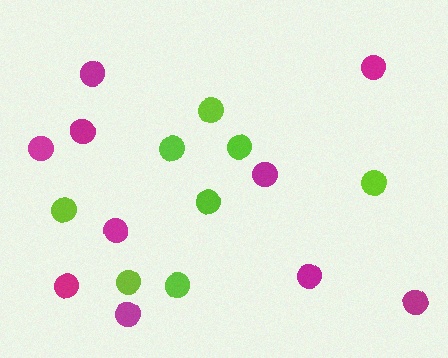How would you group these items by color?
There are 2 groups: one group of lime circles (8) and one group of magenta circles (10).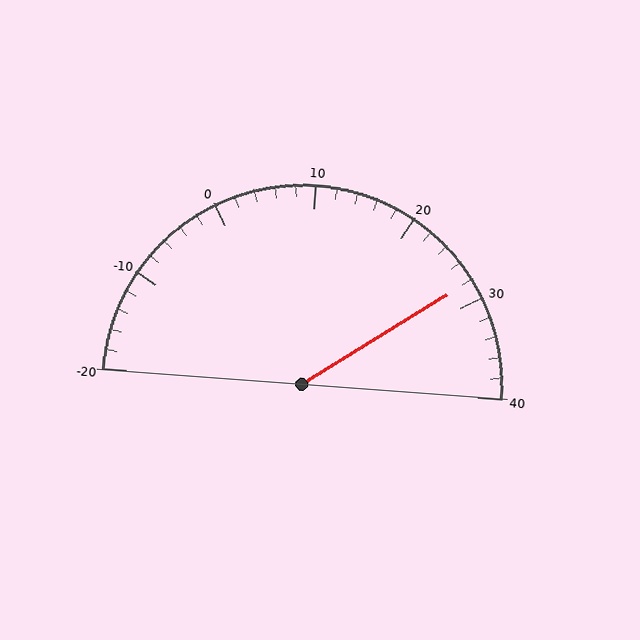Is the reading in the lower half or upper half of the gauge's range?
The reading is in the upper half of the range (-20 to 40).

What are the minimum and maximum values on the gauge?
The gauge ranges from -20 to 40.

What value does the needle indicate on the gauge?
The needle indicates approximately 28.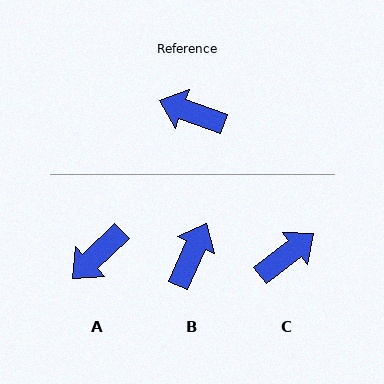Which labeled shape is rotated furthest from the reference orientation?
C, about 122 degrees away.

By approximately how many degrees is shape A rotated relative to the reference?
Approximately 64 degrees counter-clockwise.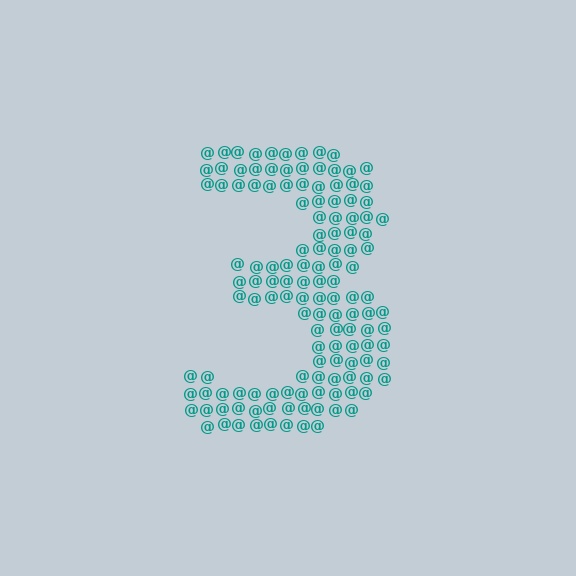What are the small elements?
The small elements are at signs.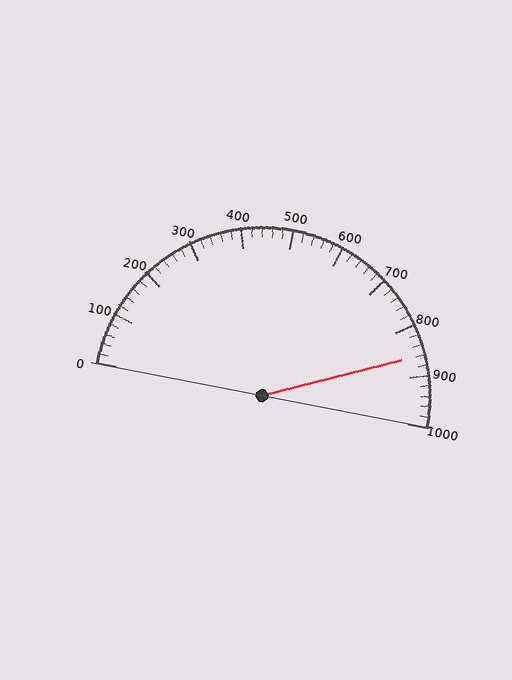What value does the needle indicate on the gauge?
The needle indicates approximately 860.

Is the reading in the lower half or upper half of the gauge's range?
The reading is in the upper half of the range (0 to 1000).